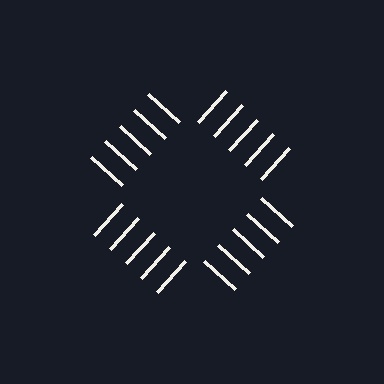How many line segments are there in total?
20 — 5 along each of the 4 edges.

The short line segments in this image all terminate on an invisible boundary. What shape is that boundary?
An illusory square — the line segments terminate on its edges but no continuous stroke is drawn.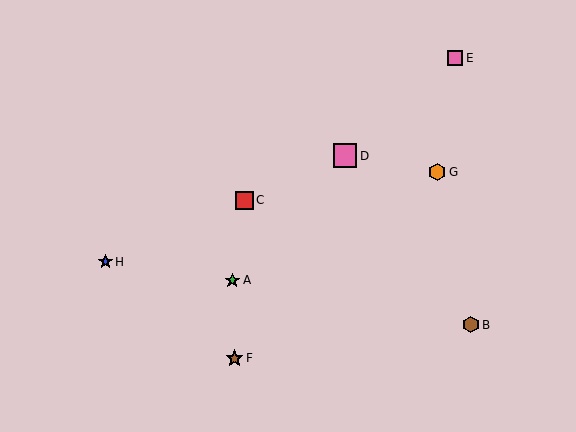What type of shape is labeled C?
Shape C is a red square.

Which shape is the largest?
The pink square (labeled D) is the largest.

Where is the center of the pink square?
The center of the pink square is at (455, 58).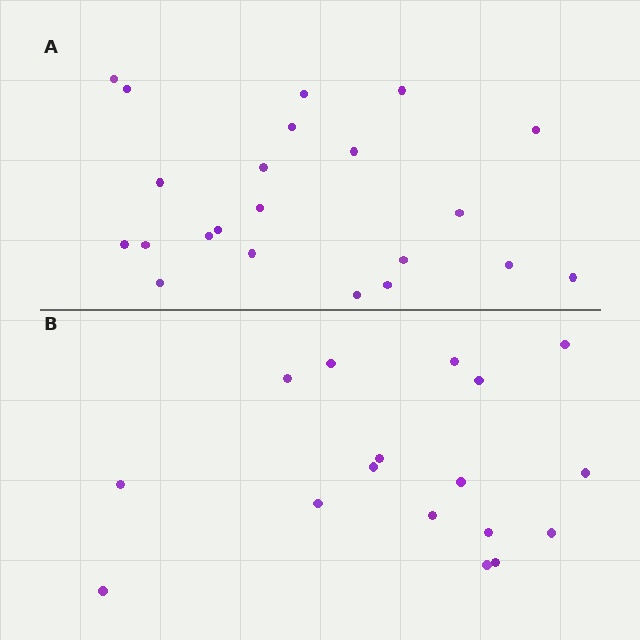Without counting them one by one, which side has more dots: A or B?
Region A (the top region) has more dots.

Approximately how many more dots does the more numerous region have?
Region A has about 5 more dots than region B.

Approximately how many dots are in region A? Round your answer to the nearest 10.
About 20 dots. (The exact count is 22, which rounds to 20.)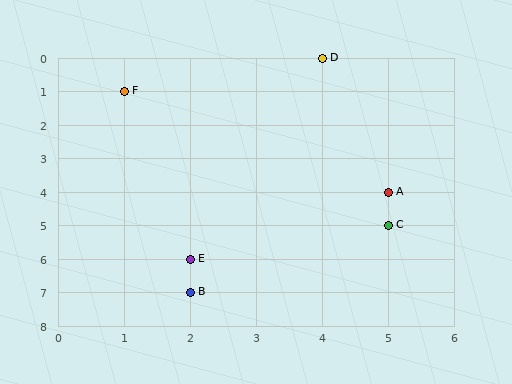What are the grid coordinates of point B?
Point B is at grid coordinates (2, 7).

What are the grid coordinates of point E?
Point E is at grid coordinates (2, 6).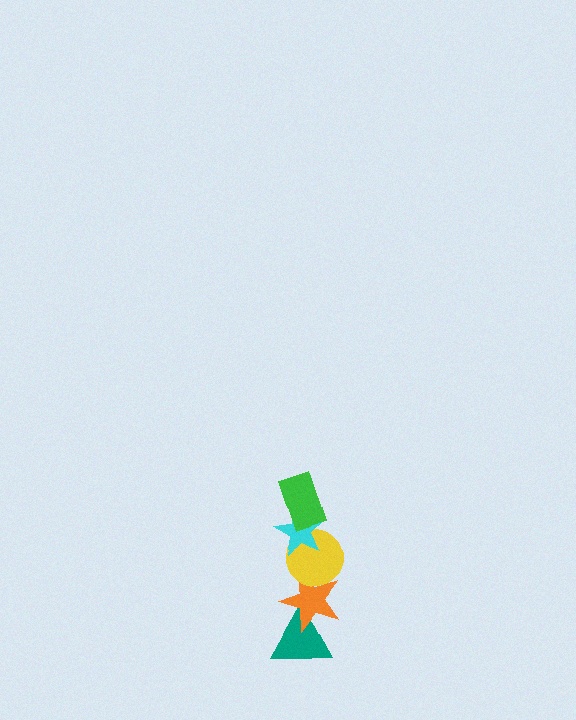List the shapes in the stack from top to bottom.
From top to bottom: the green rectangle, the cyan star, the yellow circle, the orange star, the teal triangle.